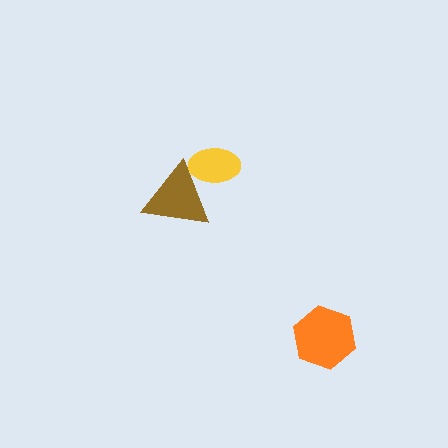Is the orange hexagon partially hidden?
No, no other shape covers it.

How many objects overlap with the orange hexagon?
0 objects overlap with the orange hexagon.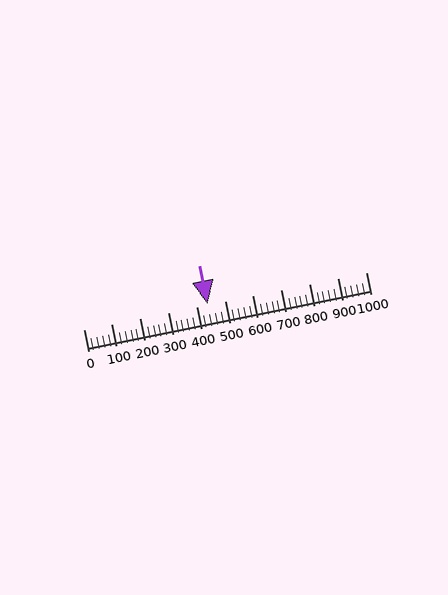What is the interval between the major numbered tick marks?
The major tick marks are spaced 100 units apart.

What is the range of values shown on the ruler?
The ruler shows values from 0 to 1000.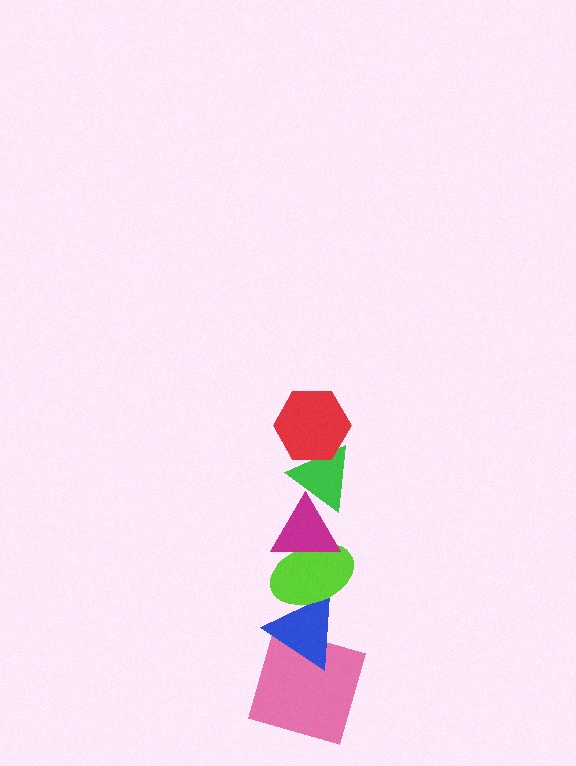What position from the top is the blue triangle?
The blue triangle is 5th from the top.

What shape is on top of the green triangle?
The red hexagon is on top of the green triangle.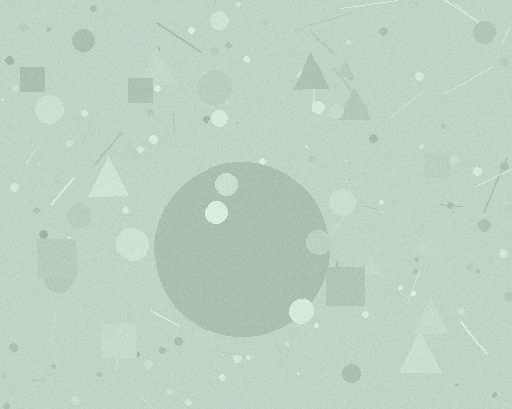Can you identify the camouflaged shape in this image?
The camouflaged shape is a circle.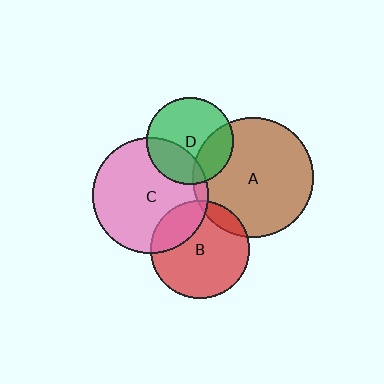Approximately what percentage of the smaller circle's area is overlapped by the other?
Approximately 10%.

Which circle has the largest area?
Circle A (brown).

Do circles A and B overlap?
Yes.